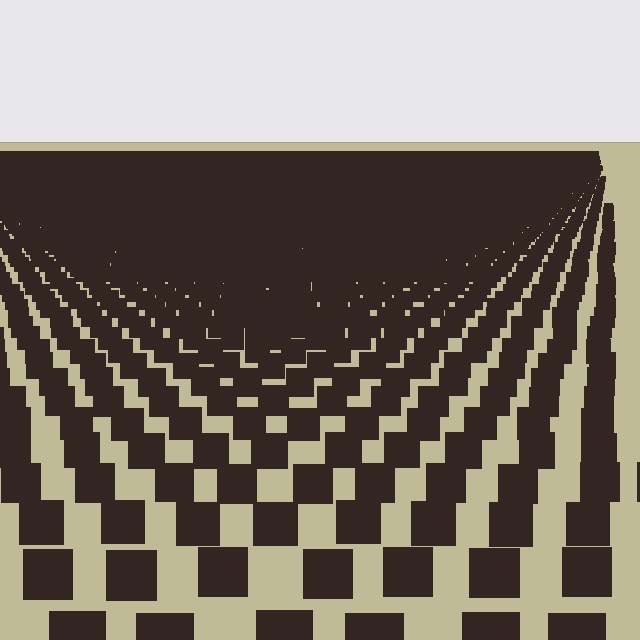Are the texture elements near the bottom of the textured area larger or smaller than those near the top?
Larger. Near the bottom, elements are closer to the viewer and appear at a bigger on-screen size.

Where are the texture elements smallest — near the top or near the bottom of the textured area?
Near the top.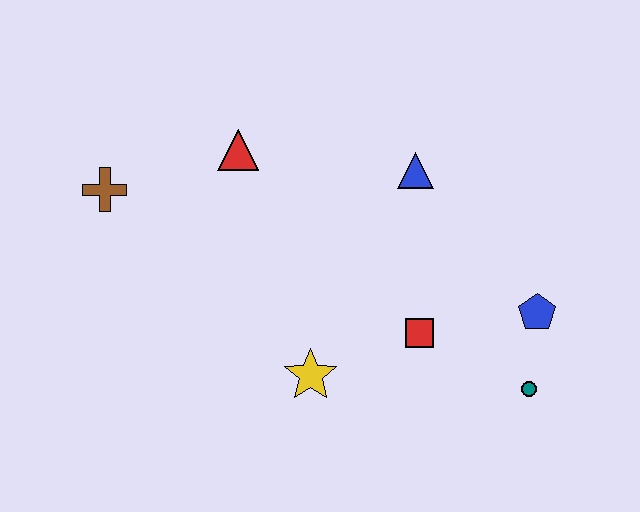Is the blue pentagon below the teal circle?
No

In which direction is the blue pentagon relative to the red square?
The blue pentagon is to the right of the red square.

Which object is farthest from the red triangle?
The teal circle is farthest from the red triangle.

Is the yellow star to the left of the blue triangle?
Yes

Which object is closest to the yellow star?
The red square is closest to the yellow star.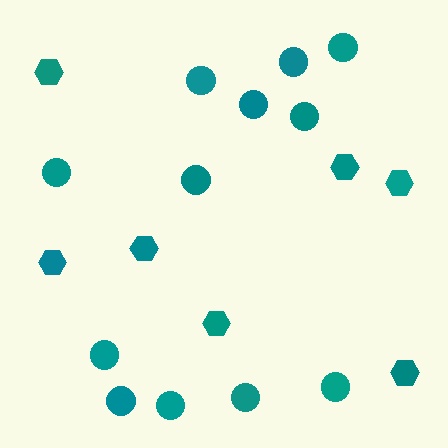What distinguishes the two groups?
There are 2 groups: one group of circles (12) and one group of hexagons (7).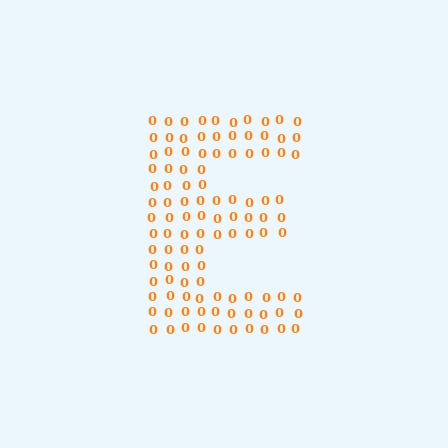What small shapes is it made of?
It is made of small digit 0's.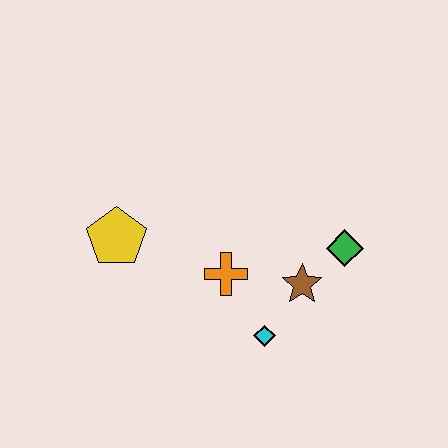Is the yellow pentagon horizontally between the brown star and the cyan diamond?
No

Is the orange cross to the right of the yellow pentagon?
Yes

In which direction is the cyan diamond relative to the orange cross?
The cyan diamond is below the orange cross.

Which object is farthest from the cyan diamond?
The yellow pentagon is farthest from the cyan diamond.